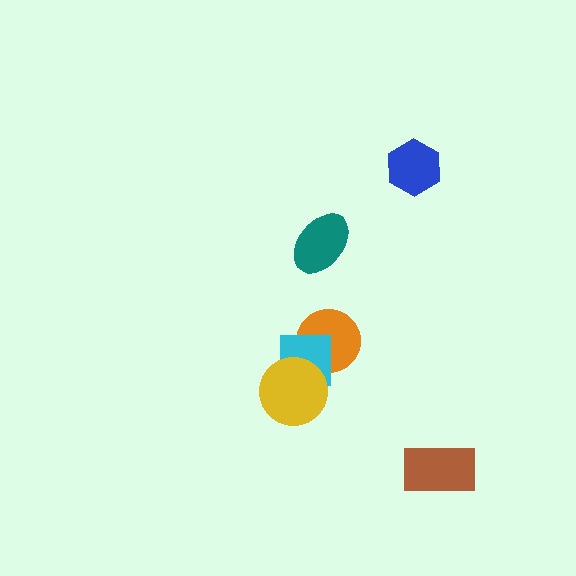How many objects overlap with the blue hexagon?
0 objects overlap with the blue hexagon.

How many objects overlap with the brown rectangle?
0 objects overlap with the brown rectangle.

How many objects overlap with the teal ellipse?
0 objects overlap with the teal ellipse.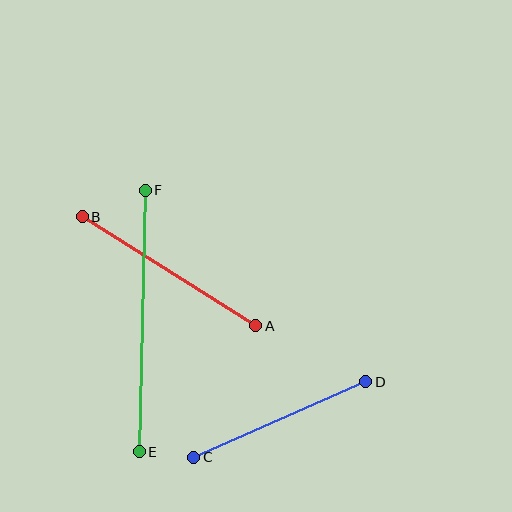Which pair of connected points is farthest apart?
Points E and F are farthest apart.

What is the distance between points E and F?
The distance is approximately 262 pixels.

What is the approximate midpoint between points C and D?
The midpoint is at approximately (280, 420) pixels.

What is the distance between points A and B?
The distance is approximately 205 pixels.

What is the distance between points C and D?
The distance is approximately 188 pixels.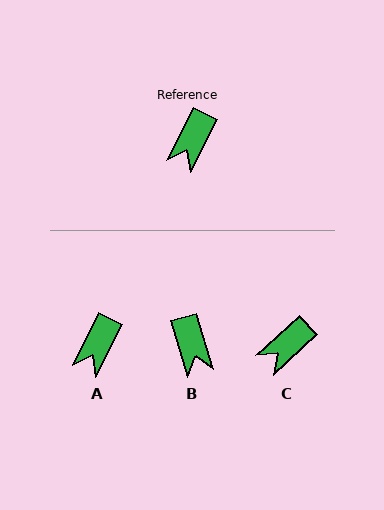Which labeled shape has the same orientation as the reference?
A.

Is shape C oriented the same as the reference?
No, it is off by about 21 degrees.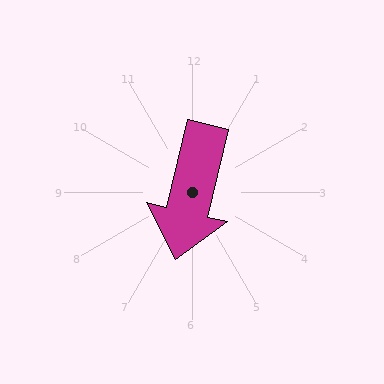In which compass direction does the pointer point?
South.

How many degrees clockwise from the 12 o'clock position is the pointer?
Approximately 193 degrees.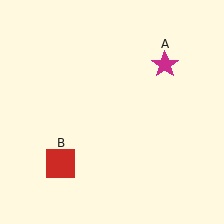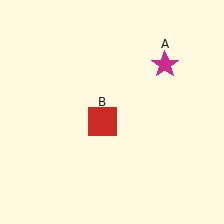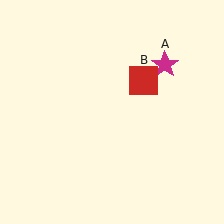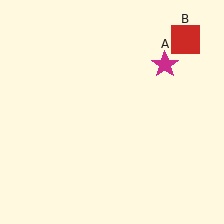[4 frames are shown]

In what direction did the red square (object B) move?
The red square (object B) moved up and to the right.